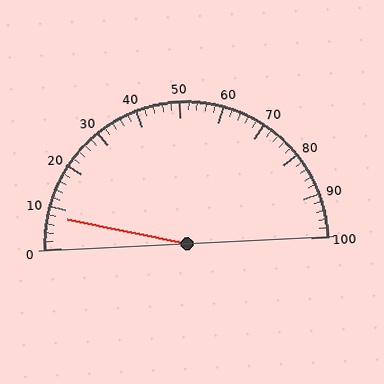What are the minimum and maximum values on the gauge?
The gauge ranges from 0 to 100.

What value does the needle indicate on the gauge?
The needle indicates approximately 8.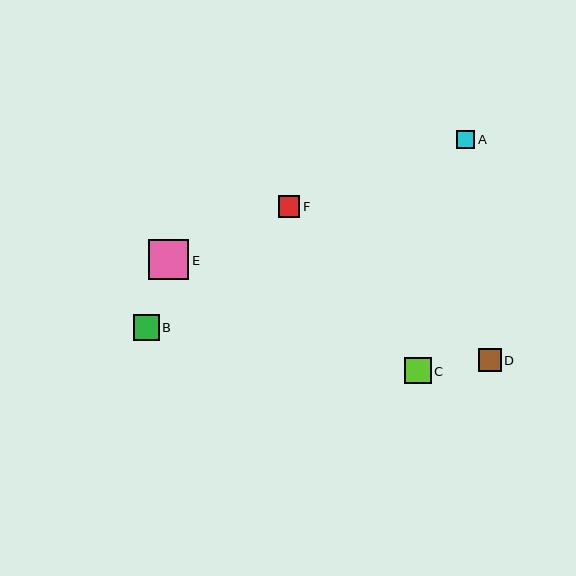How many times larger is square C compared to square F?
Square C is approximately 1.2 times the size of square F.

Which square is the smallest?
Square A is the smallest with a size of approximately 18 pixels.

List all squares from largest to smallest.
From largest to smallest: E, C, B, D, F, A.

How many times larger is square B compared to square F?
Square B is approximately 1.2 times the size of square F.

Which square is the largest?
Square E is the largest with a size of approximately 40 pixels.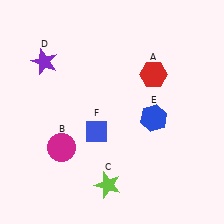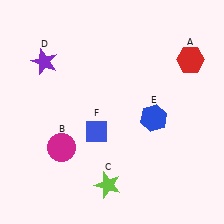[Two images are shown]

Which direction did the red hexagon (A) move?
The red hexagon (A) moved right.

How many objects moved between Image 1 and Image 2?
1 object moved between the two images.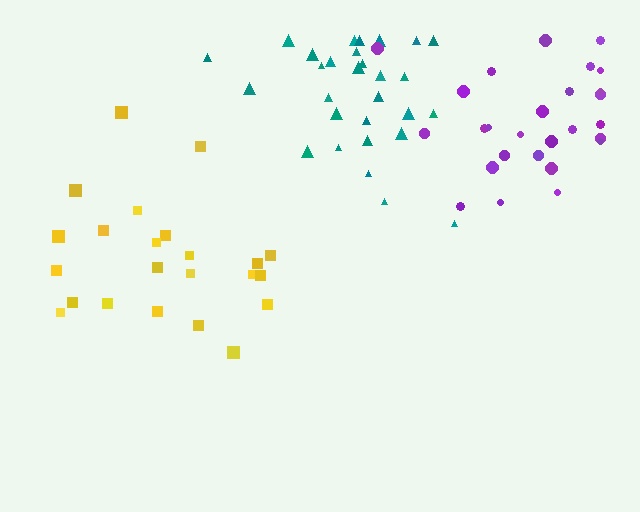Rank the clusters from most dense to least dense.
teal, purple, yellow.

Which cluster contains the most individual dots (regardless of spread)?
Teal (29).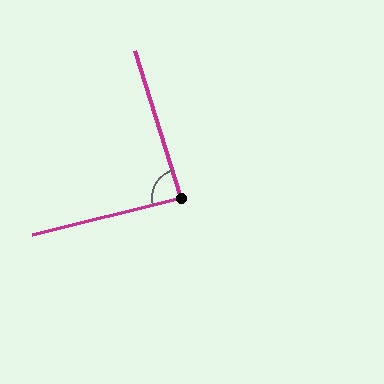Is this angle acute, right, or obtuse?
It is approximately a right angle.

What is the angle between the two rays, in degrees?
Approximately 87 degrees.